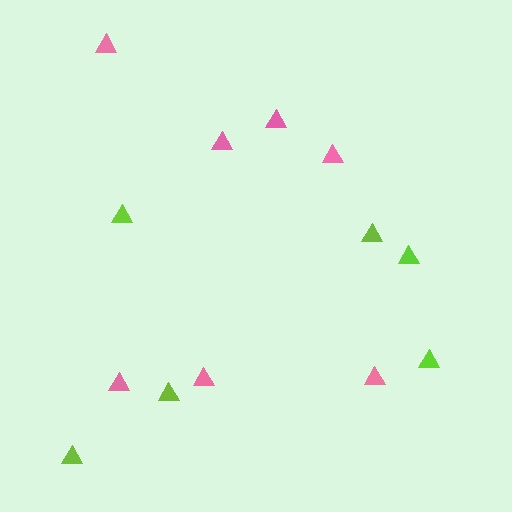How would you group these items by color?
There are 2 groups: one group of pink triangles (7) and one group of lime triangles (6).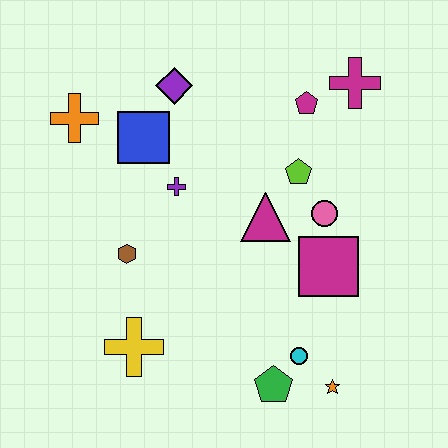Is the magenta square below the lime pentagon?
Yes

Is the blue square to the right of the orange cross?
Yes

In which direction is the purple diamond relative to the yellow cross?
The purple diamond is above the yellow cross.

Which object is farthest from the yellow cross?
The magenta cross is farthest from the yellow cross.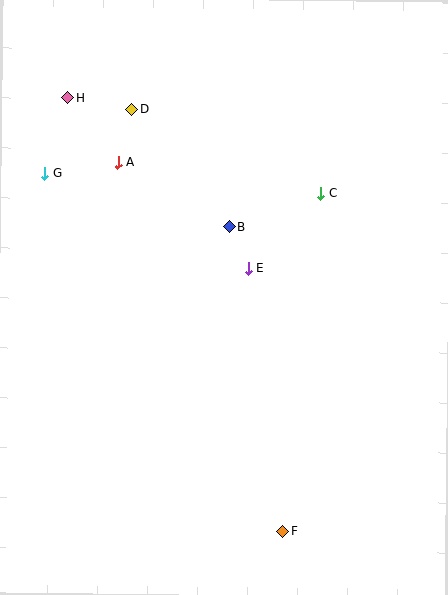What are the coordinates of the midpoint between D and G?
The midpoint between D and G is at (89, 141).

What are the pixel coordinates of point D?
Point D is at (132, 109).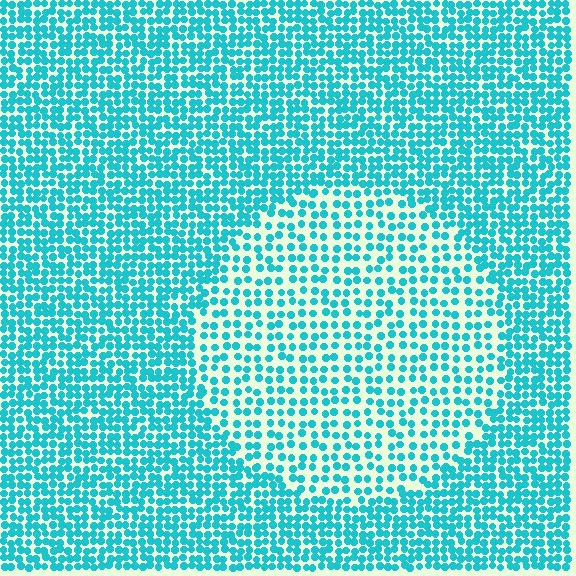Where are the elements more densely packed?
The elements are more densely packed outside the circle boundary.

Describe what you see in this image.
The image contains small cyan elements arranged at two different densities. A circle-shaped region is visible where the elements are less densely packed than the surrounding area.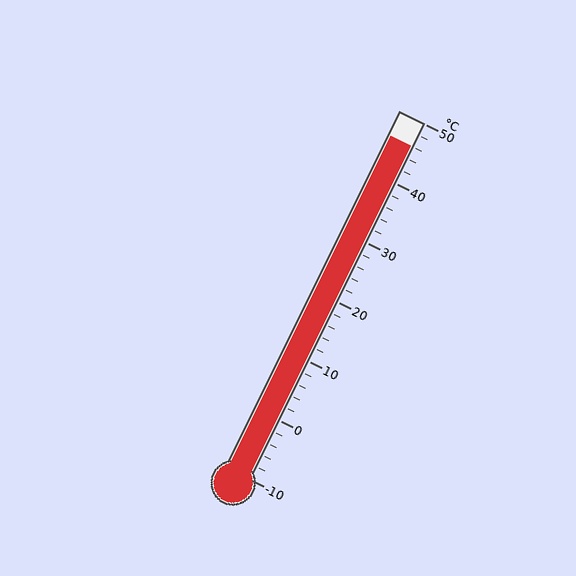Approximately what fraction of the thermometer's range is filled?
The thermometer is filled to approximately 95% of its range.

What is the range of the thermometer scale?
The thermometer scale ranges from -10°C to 50°C.